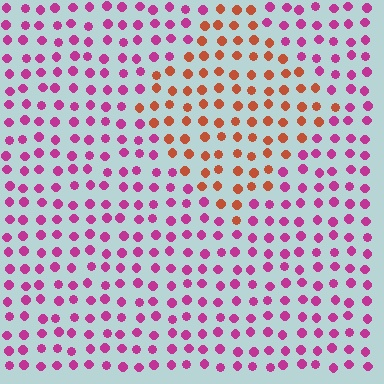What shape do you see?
I see a diamond.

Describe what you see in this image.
The image is filled with small magenta elements in a uniform arrangement. A diamond-shaped region is visible where the elements are tinted to a slightly different hue, forming a subtle color boundary.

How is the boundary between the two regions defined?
The boundary is defined purely by a slight shift in hue (about 54 degrees). Spacing, size, and orientation are identical on both sides.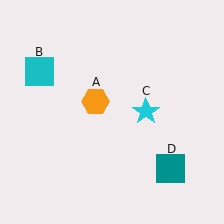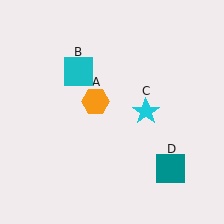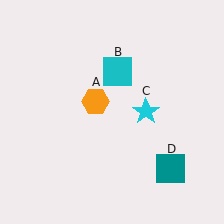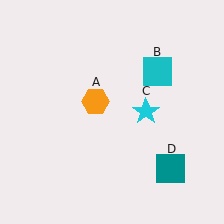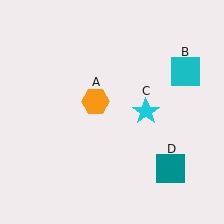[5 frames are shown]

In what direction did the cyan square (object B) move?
The cyan square (object B) moved right.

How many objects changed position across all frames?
1 object changed position: cyan square (object B).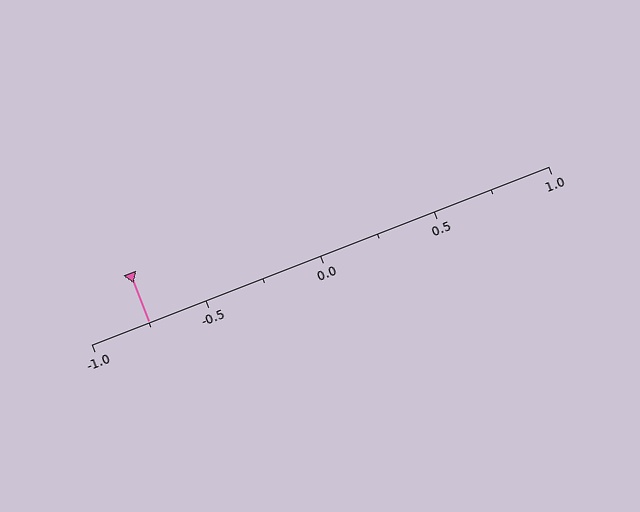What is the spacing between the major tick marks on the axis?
The major ticks are spaced 0.5 apart.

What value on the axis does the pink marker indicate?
The marker indicates approximately -0.75.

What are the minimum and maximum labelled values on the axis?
The axis runs from -1.0 to 1.0.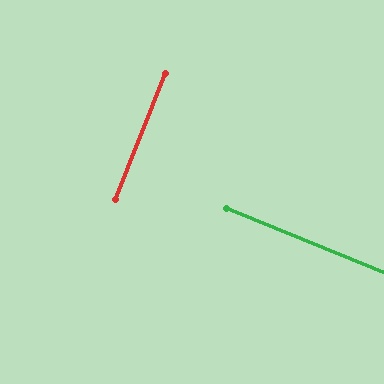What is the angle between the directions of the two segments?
Approximately 89 degrees.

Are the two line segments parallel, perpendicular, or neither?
Perpendicular — they meet at approximately 89°.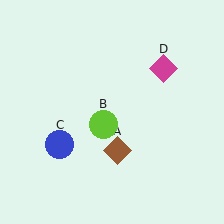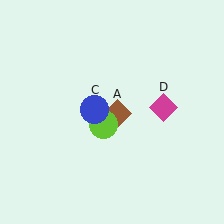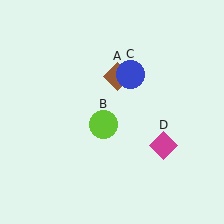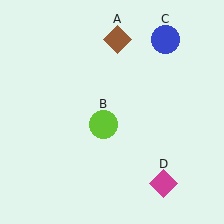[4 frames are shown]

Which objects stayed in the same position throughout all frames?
Lime circle (object B) remained stationary.